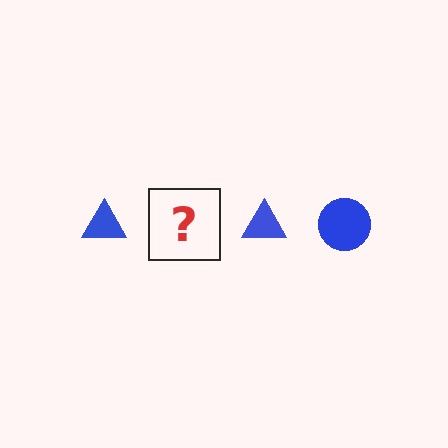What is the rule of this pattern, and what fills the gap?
The rule is that the pattern cycles through triangle, circle shapes in blue. The gap should be filled with a blue circle.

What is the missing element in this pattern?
The missing element is a blue circle.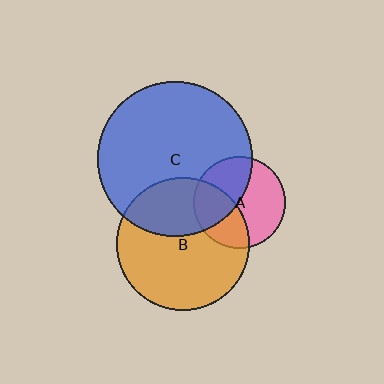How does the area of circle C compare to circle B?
Approximately 1.3 times.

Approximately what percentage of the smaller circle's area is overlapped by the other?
Approximately 45%.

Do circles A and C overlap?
Yes.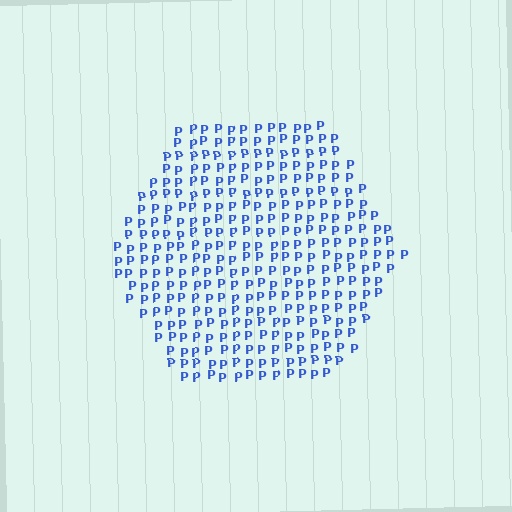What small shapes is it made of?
It is made of small letter P's.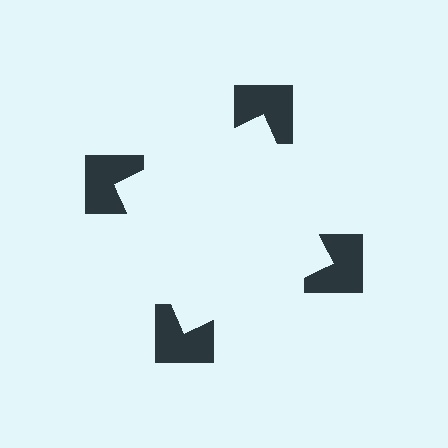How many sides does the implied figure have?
4 sides.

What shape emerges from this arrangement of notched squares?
An illusory square — its edges are inferred from the aligned wedge cuts in the notched squares, not physically drawn.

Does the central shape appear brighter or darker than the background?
It typically appears slightly brighter than the background, even though no actual brightness change is drawn.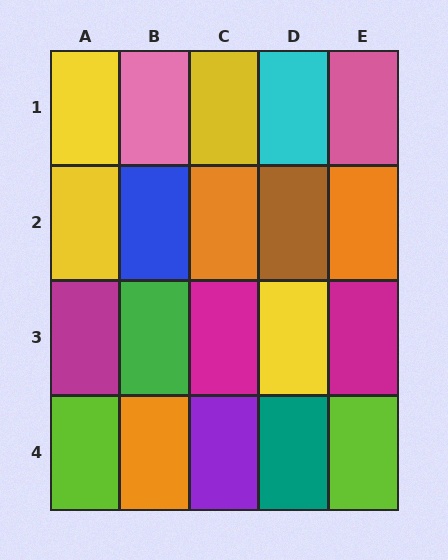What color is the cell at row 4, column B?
Orange.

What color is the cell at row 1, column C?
Yellow.